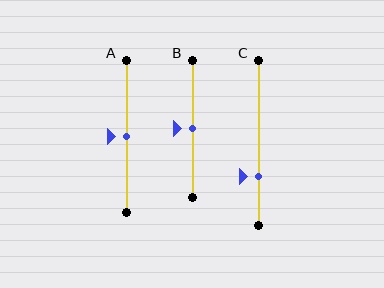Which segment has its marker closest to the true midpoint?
Segment A has its marker closest to the true midpoint.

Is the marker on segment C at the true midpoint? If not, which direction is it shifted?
No, the marker on segment C is shifted downward by about 20% of the segment length.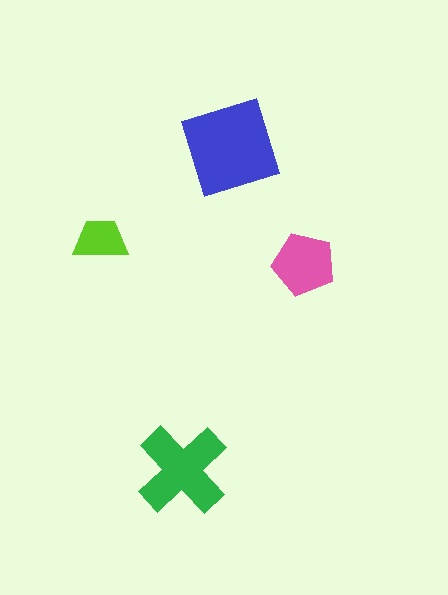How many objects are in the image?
There are 4 objects in the image.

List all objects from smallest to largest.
The lime trapezoid, the pink pentagon, the green cross, the blue diamond.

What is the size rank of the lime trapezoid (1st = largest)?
4th.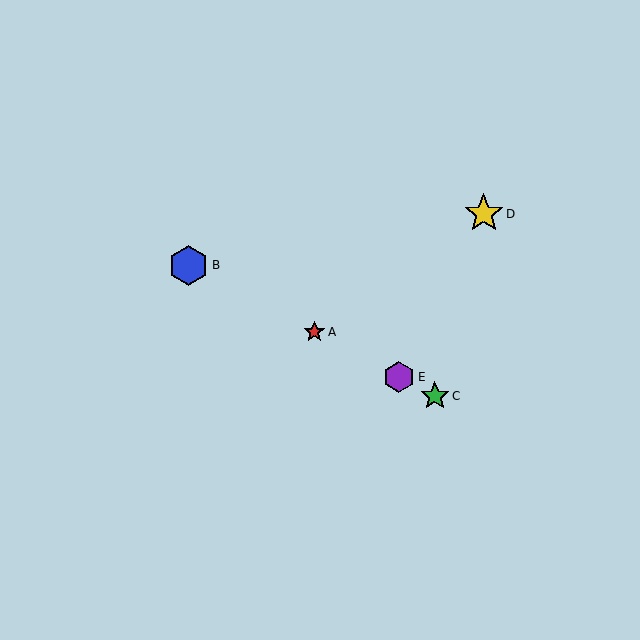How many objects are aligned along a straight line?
4 objects (A, B, C, E) are aligned along a straight line.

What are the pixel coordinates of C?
Object C is at (435, 396).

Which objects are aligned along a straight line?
Objects A, B, C, E are aligned along a straight line.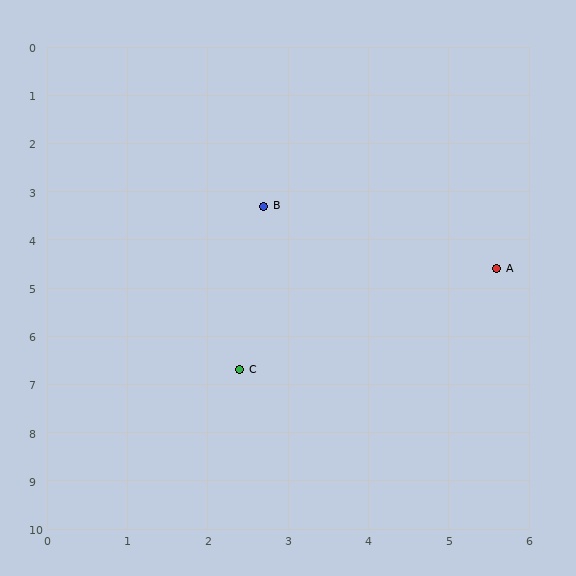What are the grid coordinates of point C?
Point C is at approximately (2.4, 6.7).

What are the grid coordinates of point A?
Point A is at approximately (5.6, 4.6).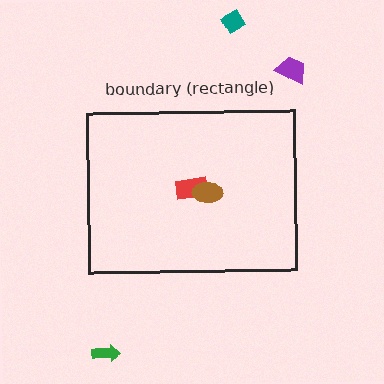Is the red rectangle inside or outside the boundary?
Inside.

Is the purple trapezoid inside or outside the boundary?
Outside.